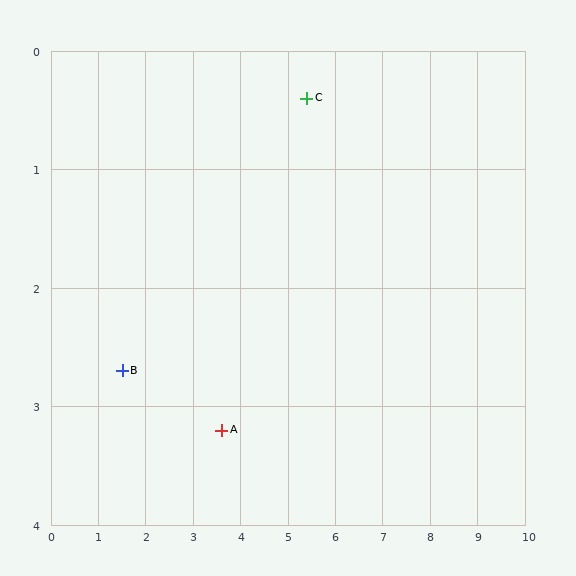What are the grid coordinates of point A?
Point A is at approximately (3.6, 3.2).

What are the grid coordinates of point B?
Point B is at approximately (1.5, 2.7).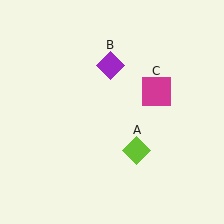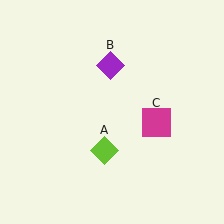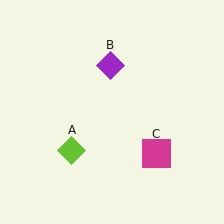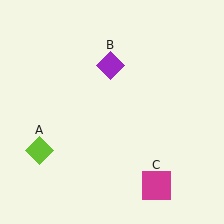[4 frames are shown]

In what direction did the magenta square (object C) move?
The magenta square (object C) moved down.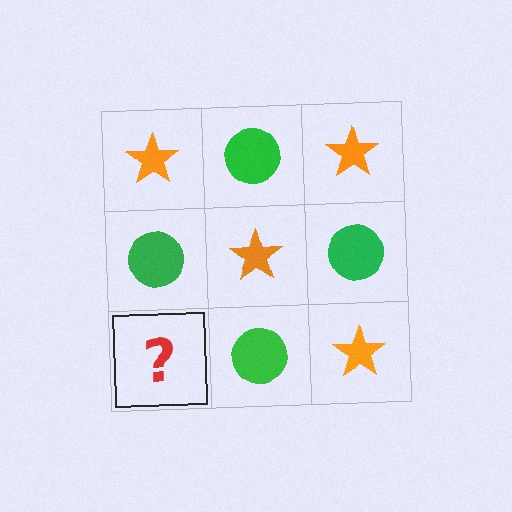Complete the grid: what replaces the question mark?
The question mark should be replaced with an orange star.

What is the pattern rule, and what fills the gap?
The rule is that it alternates orange star and green circle in a checkerboard pattern. The gap should be filled with an orange star.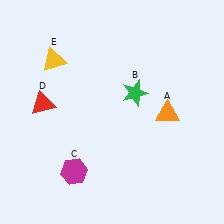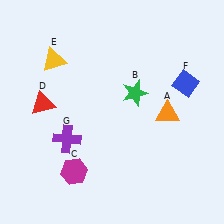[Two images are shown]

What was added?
A blue diamond (F), a purple cross (G) were added in Image 2.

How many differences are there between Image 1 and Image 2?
There are 2 differences between the two images.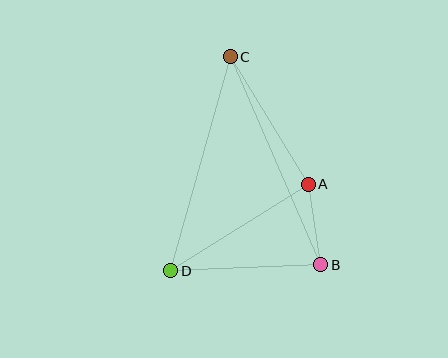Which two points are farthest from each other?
Points B and C are farthest from each other.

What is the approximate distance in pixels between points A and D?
The distance between A and D is approximately 163 pixels.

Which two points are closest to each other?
Points A and B are closest to each other.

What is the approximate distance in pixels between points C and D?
The distance between C and D is approximately 222 pixels.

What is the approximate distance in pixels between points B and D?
The distance between B and D is approximately 150 pixels.